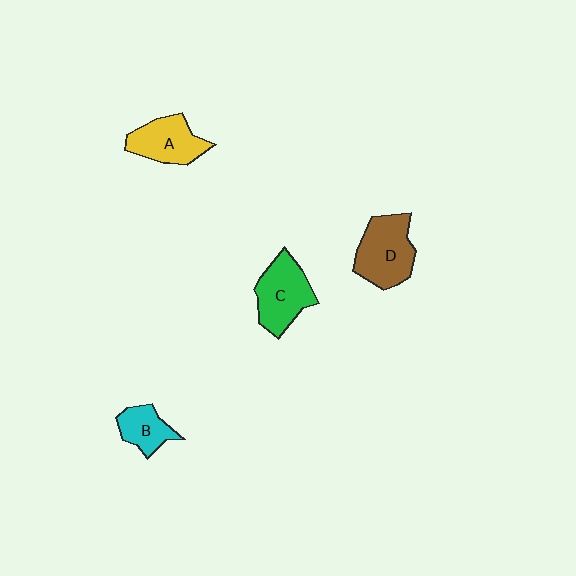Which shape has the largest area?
Shape D (brown).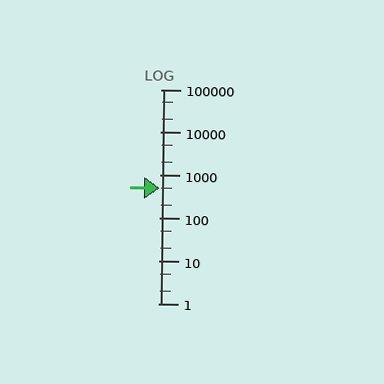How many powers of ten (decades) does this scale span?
The scale spans 5 decades, from 1 to 100000.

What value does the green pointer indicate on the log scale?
The pointer indicates approximately 510.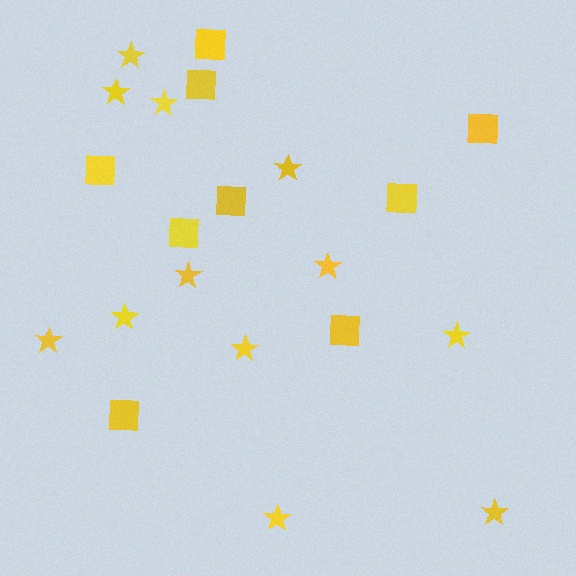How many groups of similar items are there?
There are 2 groups: one group of squares (9) and one group of stars (12).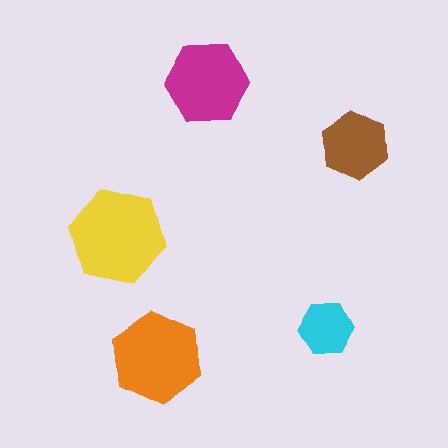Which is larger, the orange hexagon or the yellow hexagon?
The yellow one.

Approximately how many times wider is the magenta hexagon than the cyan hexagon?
About 1.5 times wider.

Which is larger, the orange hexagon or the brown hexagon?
The orange one.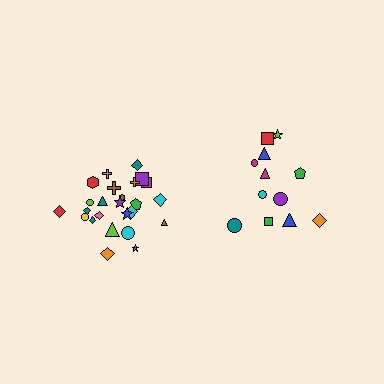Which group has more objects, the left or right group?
The left group.